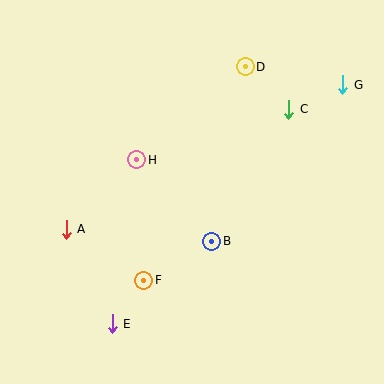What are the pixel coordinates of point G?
Point G is at (343, 85).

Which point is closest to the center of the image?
Point B at (212, 241) is closest to the center.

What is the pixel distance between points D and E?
The distance between D and E is 289 pixels.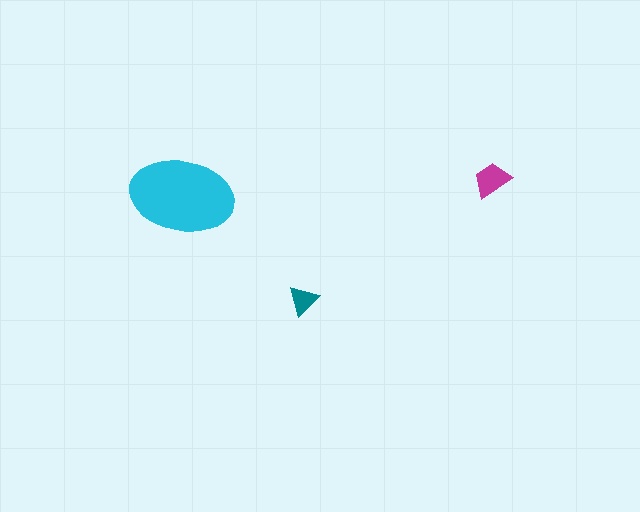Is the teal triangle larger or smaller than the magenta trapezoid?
Smaller.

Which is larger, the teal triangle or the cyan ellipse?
The cyan ellipse.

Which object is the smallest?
The teal triangle.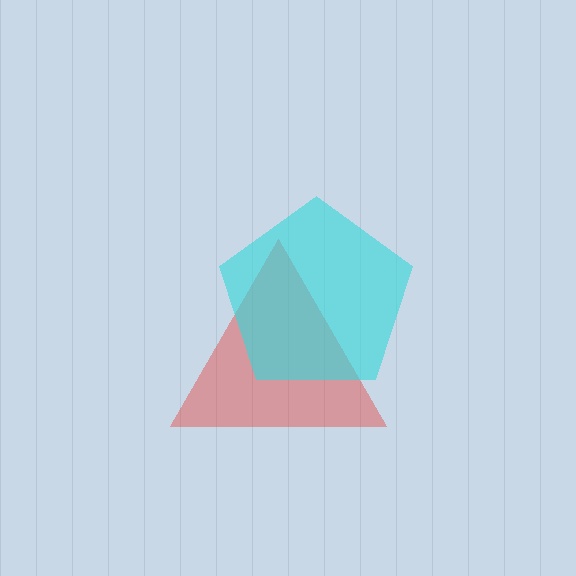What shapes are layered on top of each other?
The layered shapes are: a red triangle, a cyan pentagon.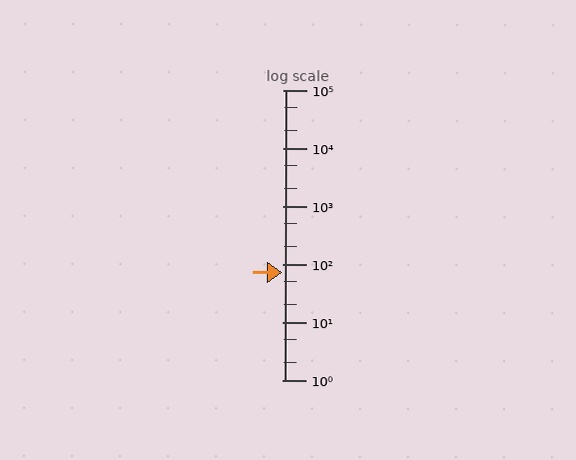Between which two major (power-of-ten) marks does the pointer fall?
The pointer is between 10 and 100.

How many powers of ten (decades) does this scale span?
The scale spans 5 decades, from 1 to 100000.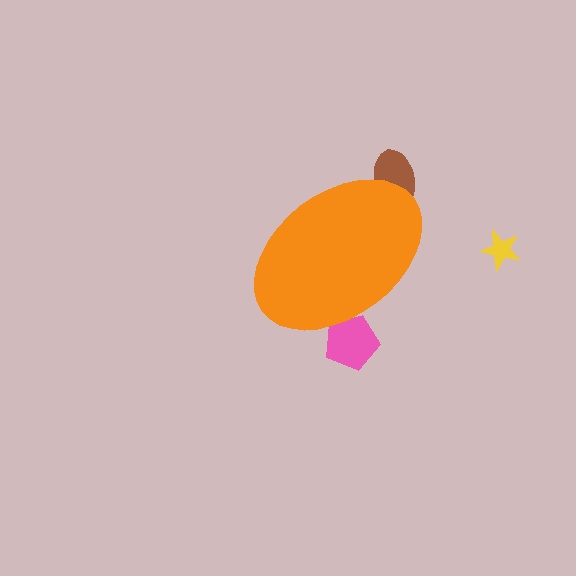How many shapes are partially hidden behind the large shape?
2 shapes are partially hidden.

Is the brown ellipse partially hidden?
Yes, the brown ellipse is partially hidden behind the orange ellipse.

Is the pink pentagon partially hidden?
Yes, the pink pentagon is partially hidden behind the orange ellipse.